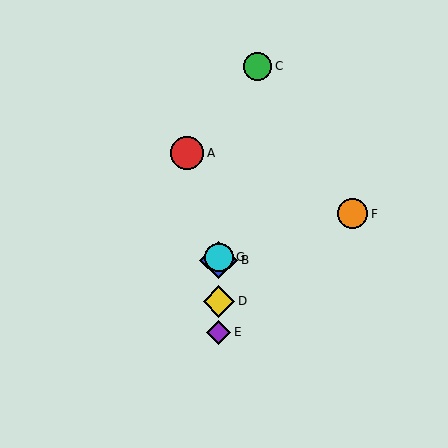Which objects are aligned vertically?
Objects B, D, E, G are aligned vertically.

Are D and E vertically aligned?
Yes, both are at x≈219.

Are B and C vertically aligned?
No, B is at x≈219 and C is at x≈258.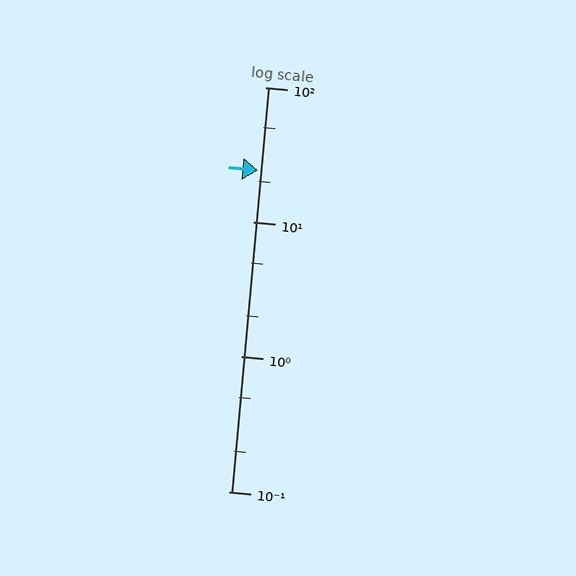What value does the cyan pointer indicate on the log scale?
The pointer indicates approximately 24.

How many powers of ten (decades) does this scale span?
The scale spans 3 decades, from 0.1 to 100.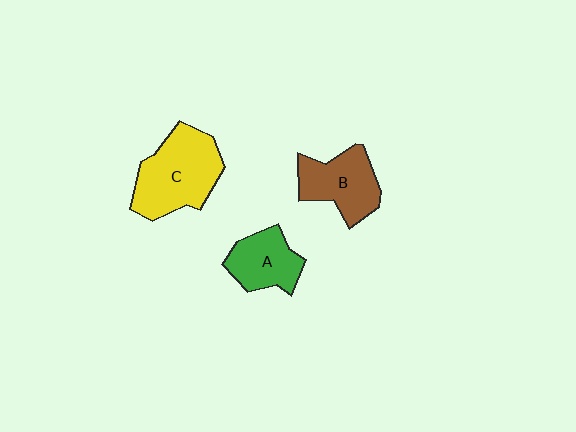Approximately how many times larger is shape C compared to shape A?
Approximately 1.6 times.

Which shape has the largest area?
Shape C (yellow).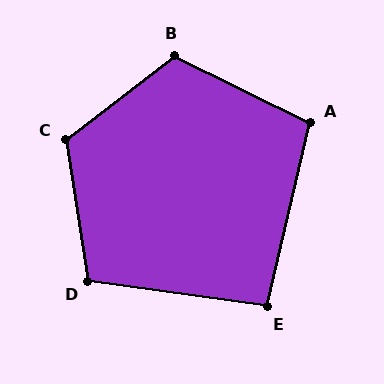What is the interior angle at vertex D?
Approximately 107 degrees (obtuse).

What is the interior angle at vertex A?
Approximately 103 degrees (obtuse).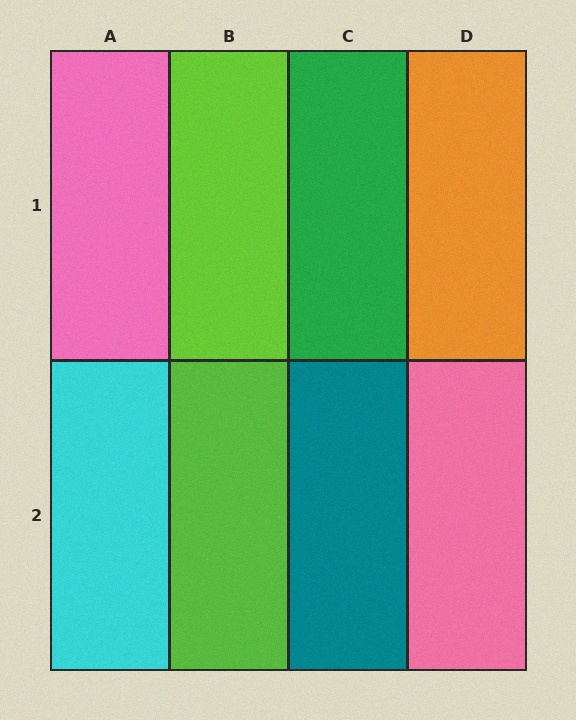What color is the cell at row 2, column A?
Cyan.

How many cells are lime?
2 cells are lime.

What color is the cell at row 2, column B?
Lime.